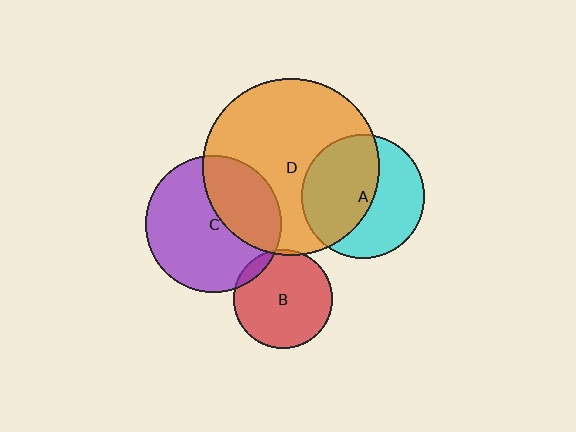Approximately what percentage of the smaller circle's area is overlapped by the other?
Approximately 55%.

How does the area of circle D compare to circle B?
Approximately 3.2 times.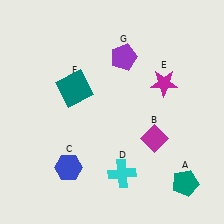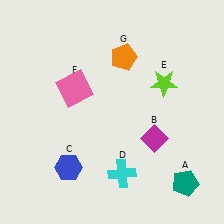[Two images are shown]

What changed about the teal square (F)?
In Image 1, F is teal. In Image 2, it changed to pink.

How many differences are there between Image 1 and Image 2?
There are 3 differences between the two images.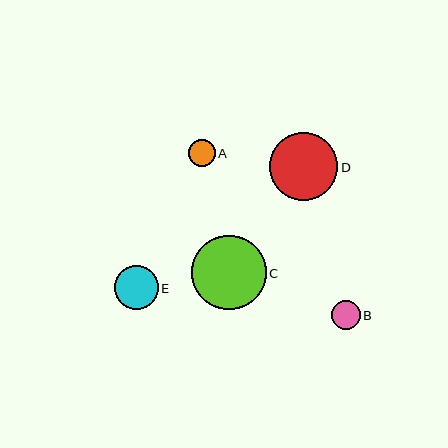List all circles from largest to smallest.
From largest to smallest: C, D, E, B, A.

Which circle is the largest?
Circle C is the largest with a size of approximately 75 pixels.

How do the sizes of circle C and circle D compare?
Circle C and circle D are approximately the same size.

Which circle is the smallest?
Circle A is the smallest with a size of approximately 26 pixels.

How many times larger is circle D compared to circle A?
Circle D is approximately 2.6 times the size of circle A.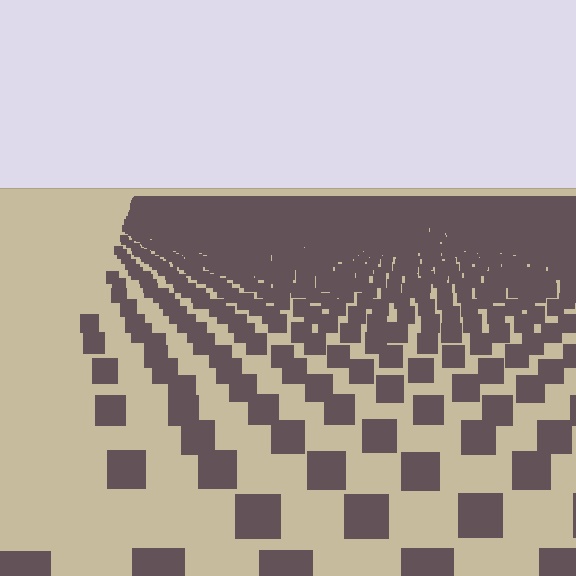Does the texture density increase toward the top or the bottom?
Density increases toward the top.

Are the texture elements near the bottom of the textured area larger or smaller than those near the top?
Larger. Near the bottom, elements are closer to the viewer and appear at a bigger on-screen size.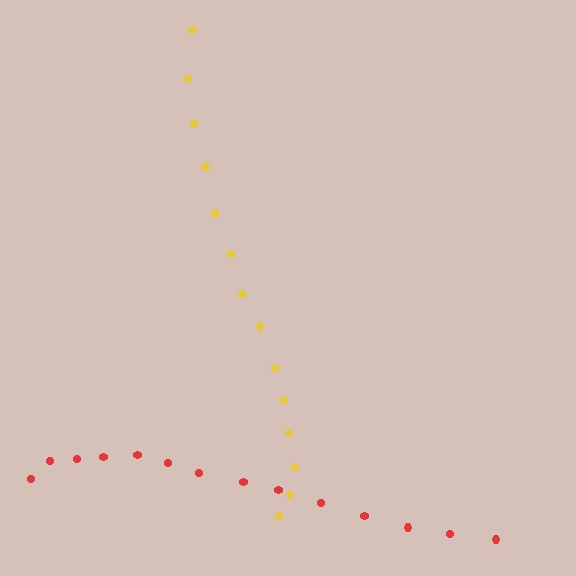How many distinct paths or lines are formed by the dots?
There are 2 distinct paths.